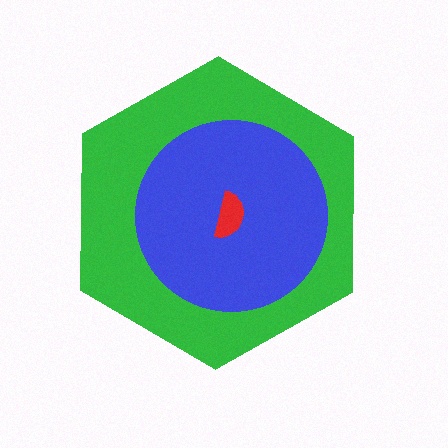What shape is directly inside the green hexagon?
The blue circle.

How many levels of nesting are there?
3.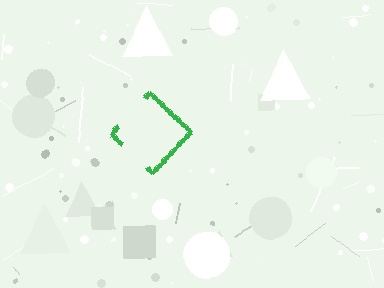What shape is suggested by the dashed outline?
The dashed outline suggests a diamond.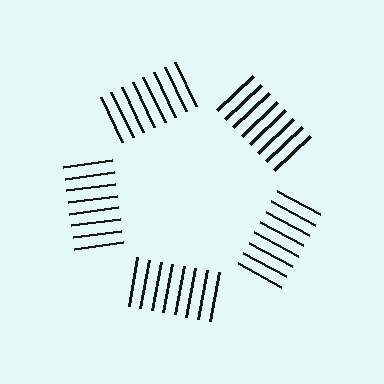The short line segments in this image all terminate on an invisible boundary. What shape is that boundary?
An illusory pentagon — the line segments terminate on its edges but no continuous stroke is drawn.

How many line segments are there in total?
40 — 8 along each of the 5 edges.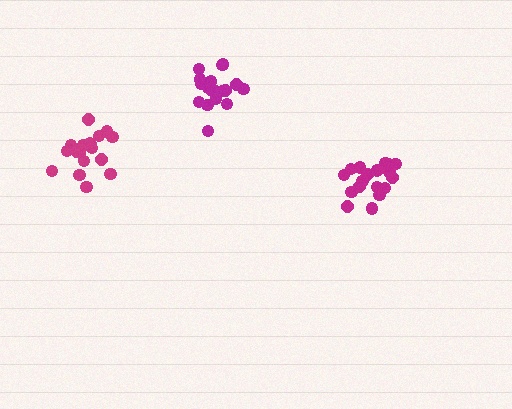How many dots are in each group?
Group 1: 19 dots, Group 2: 19 dots, Group 3: 19 dots (57 total).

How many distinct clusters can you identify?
There are 3 distinct clusters.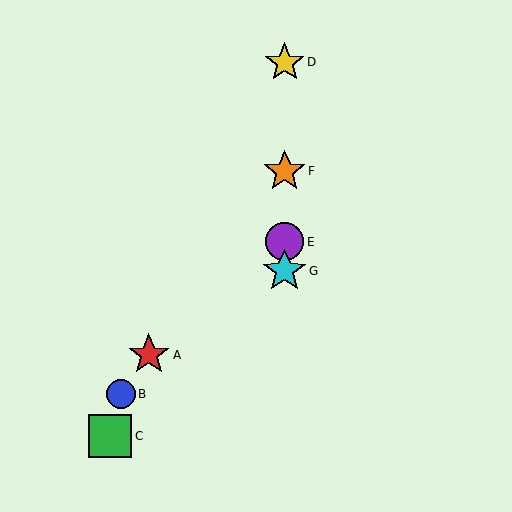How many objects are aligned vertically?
4 objects (D, E, F, G) are aligned vertically.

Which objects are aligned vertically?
Objects D, E, F, G are aligned vertically.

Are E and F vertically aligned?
Yes, both are at x≈285.